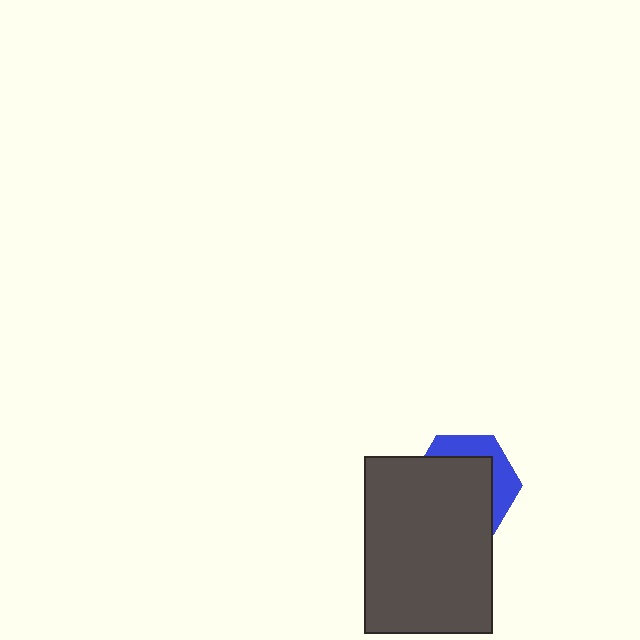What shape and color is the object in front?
The object in front is a dark gray rectangle.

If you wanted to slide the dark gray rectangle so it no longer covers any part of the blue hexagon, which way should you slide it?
Slide it toward the lower-left — that is the most direct way to separate the two shapes.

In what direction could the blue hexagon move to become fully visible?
The blue hexagon could move toward the upper-right. That would shift it out from behind the dark gray rectangle entirely.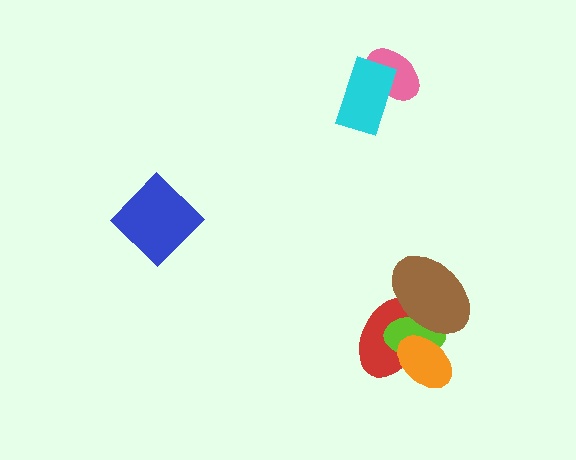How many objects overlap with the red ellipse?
3 objects overlap with the red ellipse.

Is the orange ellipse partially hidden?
Yes, it is partially covered by another shape.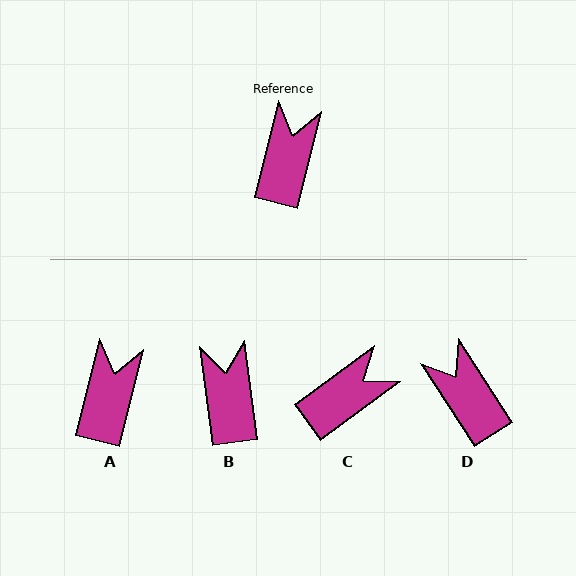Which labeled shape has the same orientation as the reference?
A.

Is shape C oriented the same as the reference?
No, it is off by about 40 degrees.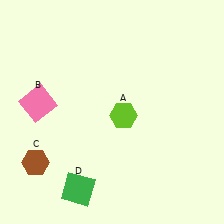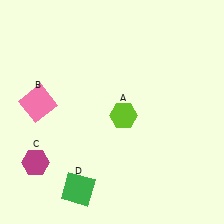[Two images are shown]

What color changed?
The hexagon (C) changed from brown in Image 1 to magenta in Image 2.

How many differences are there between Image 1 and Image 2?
There is 1 difference between the two images.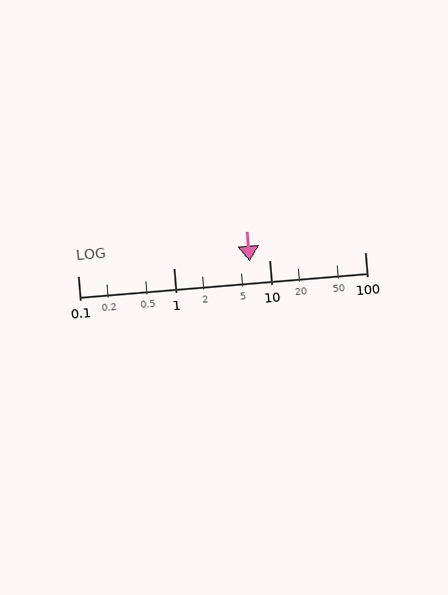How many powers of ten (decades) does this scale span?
The scale spans 3 decades, from 0.1 to 100.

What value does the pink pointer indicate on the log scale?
The pointer indicates approximately 6.3.